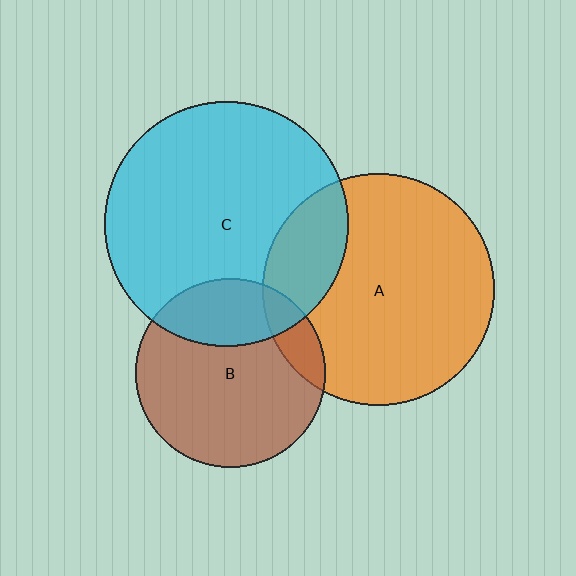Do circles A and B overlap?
Yes.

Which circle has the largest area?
Circle C (cyan).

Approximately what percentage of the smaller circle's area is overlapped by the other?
Approximately 10%.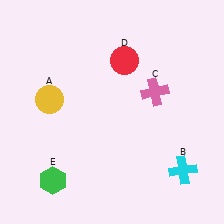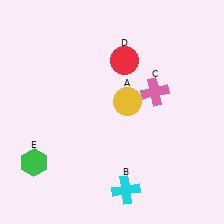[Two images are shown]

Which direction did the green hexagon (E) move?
The green hexagon (E) moved left.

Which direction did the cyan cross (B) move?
The cyan cross (B) moved left.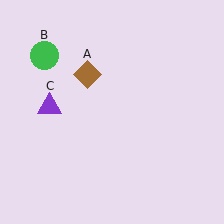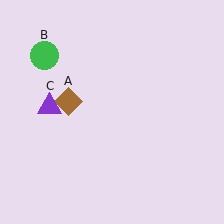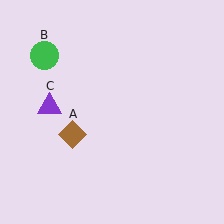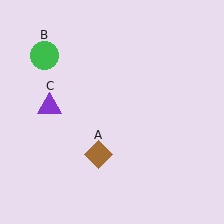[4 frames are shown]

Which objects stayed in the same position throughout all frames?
Green circle (object B) and purple triangle (object C) remained stationary.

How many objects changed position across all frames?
1 object changed position: brown diamond (object A).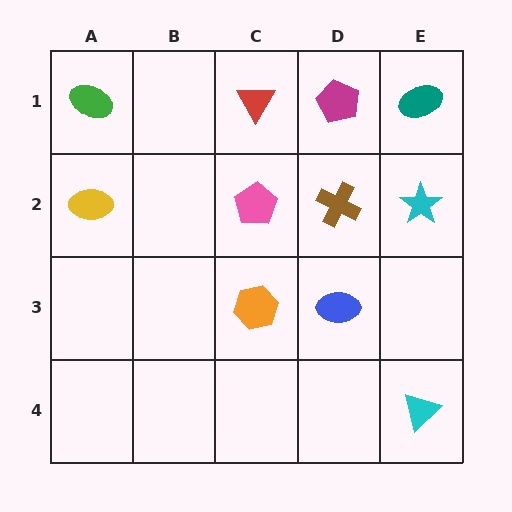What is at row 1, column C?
A red triangle.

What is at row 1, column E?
A teal ellipse.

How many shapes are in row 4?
1 shape.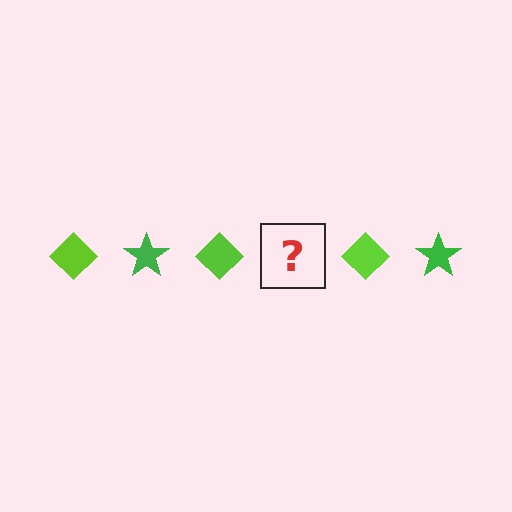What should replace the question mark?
The question mark should be replaced with a green star.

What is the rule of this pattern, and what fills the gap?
The rule is that the pattern alternates between lime diamond and green star. The gap should be filled with a green star.